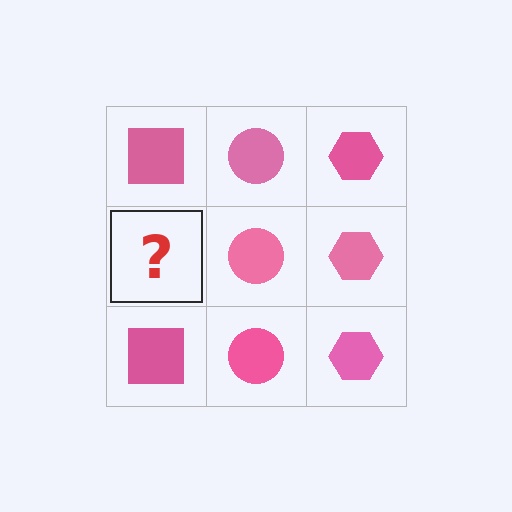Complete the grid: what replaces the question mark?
The question mark should be replaced with a pink square.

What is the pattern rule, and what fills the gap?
The rule is that each column has a consistent shape. The gap should be filled with a pink square.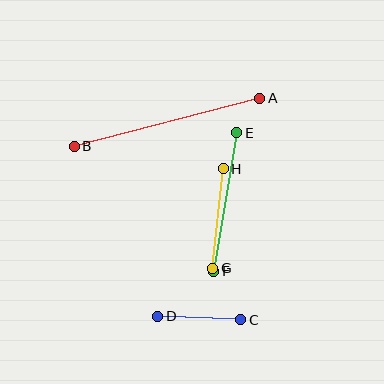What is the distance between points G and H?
The distance is approximately 100 pixels.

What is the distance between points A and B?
The distance is approximately 192 pixels.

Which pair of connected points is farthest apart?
Points A and B are farthest apart.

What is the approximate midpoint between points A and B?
The midpoint is at approximately (167, 122) pixels.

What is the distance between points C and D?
The distance is approximately 83 pixels.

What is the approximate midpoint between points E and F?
The midpoint is at approximately (225, 202) pixels.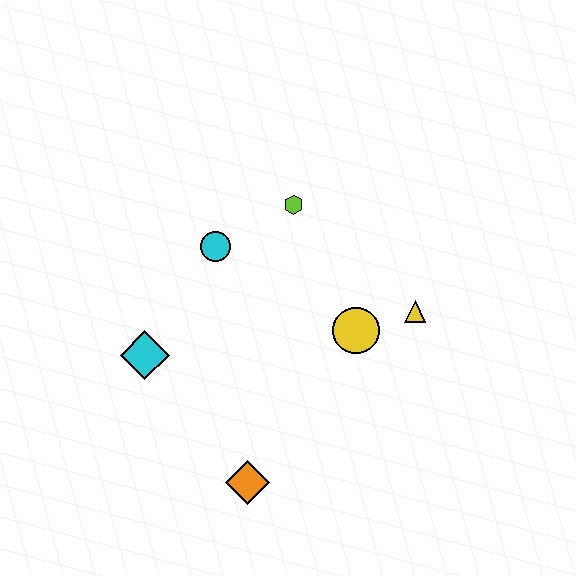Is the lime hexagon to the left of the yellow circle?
Yes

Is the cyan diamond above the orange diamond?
Yes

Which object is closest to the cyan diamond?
The cyan circle is closest to the cyan diamond.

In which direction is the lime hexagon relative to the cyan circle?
The lime hexagon is to the right of the cyan circle.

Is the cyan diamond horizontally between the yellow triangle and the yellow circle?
No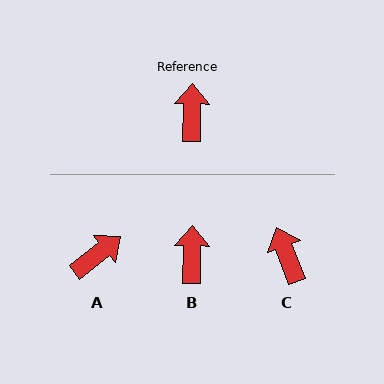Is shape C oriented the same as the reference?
No, it is off by about 22 degrees.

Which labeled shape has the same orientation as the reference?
B.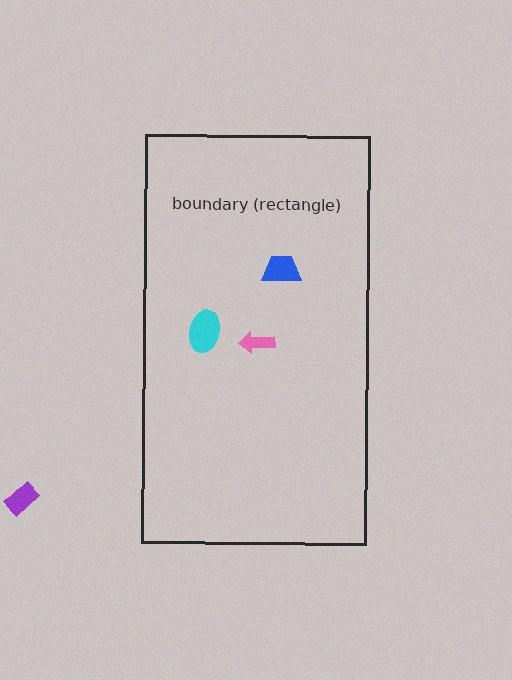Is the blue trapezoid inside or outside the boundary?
Inside.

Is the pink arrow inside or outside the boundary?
Inside.